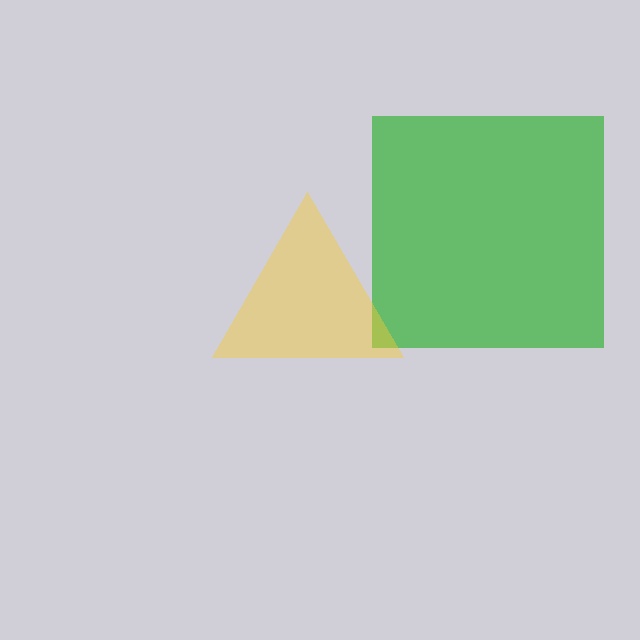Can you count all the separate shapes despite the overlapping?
Yes, there are 2 separate shapes.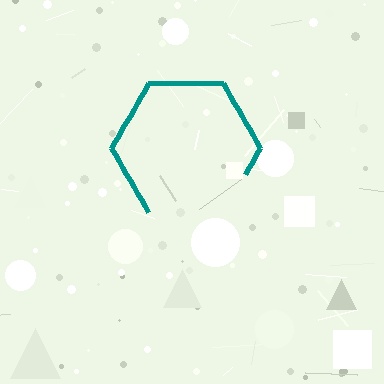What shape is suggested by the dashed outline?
The dashed outline suggests a hexagon.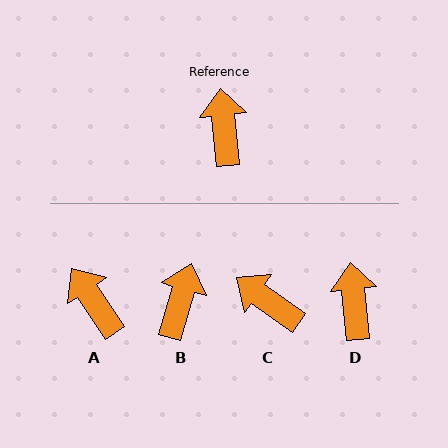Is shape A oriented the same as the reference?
No, it is off by about 29 degrees.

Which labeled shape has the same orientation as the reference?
D.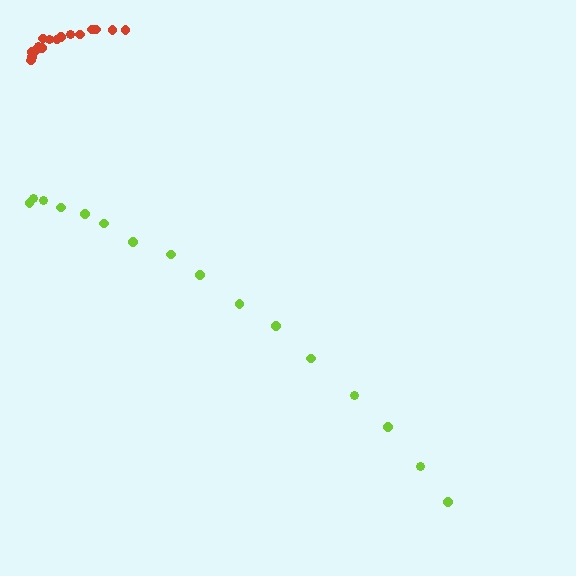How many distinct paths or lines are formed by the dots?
There are 2 distinct paths.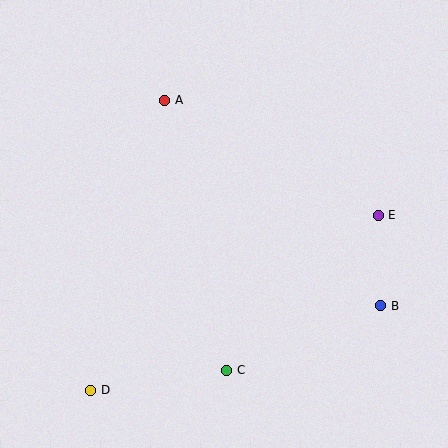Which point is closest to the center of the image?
Point A at (165, 100) is closest to the center.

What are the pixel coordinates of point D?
Point D is at (91, 390).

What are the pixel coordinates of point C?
Point C is at (227, 370).